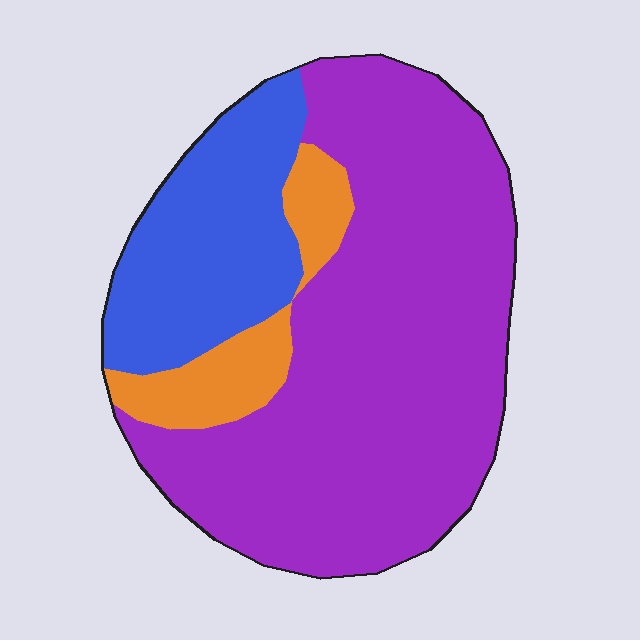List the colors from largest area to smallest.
From largest to smallest: purple, blue, orange.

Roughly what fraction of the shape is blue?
Blue covers about 25% of the shape.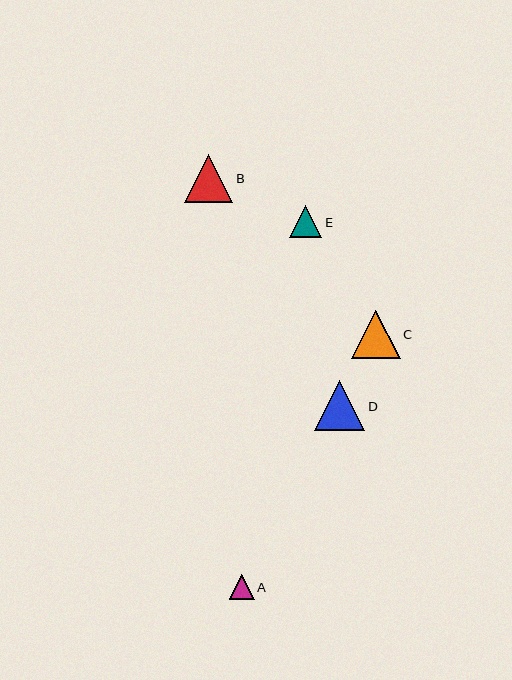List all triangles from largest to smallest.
From largest to smallest: D, C, B, E, A.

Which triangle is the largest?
Triangle D is the largest with a size of approximately 51 pixels.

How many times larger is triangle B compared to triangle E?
Triangle B is approximately 1.5 times the size of triangle E.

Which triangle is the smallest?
Triangle A is the smallest with a size of approximately 25 pixels.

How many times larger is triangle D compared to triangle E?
Triangle D is approximately 1.6 times the size of triangle E.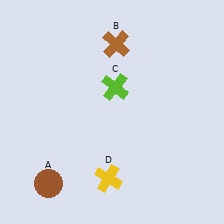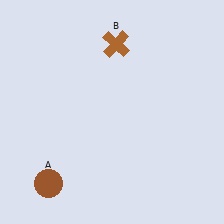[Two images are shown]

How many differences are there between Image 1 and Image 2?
There are 2 differences between the two images.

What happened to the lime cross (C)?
The lime cross (C) was removed in Image 2. It was in the top-right area of Image 1.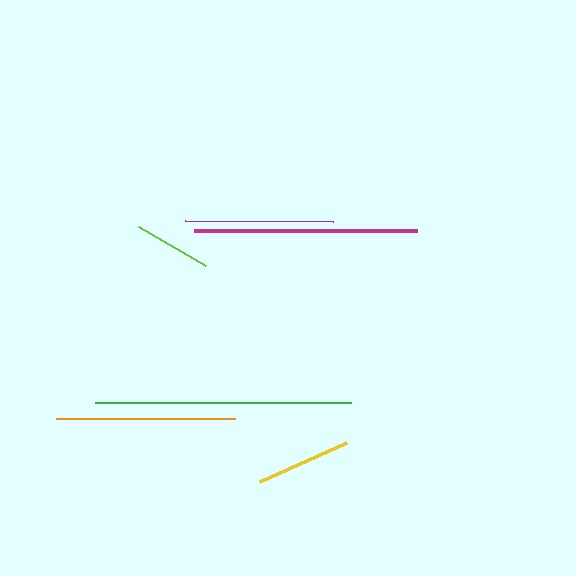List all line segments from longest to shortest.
From longest to shortest: green, magenta, orange, purple, yellow, lime.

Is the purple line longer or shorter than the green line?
The green line is longer than the purple line.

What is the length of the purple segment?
The purple segment is approximately 147 pixels long.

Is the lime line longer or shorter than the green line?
The green line is longer than the lime line.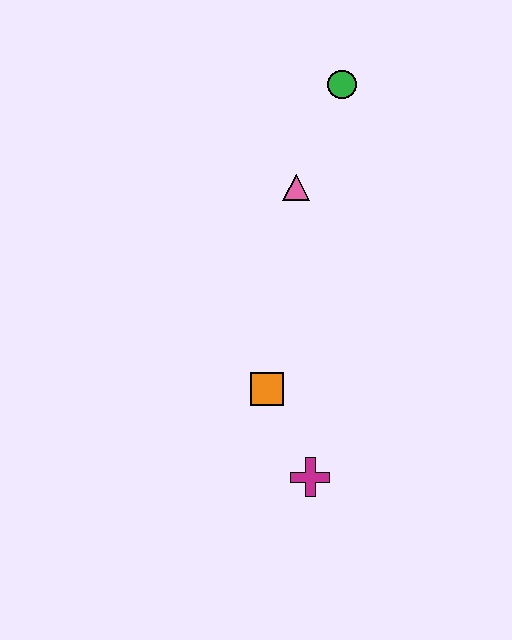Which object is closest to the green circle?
The pink triangle is closest to the green circle.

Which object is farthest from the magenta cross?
The green circle is farthest from the magenta cross.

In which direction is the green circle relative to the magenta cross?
The green circle is above the magenta cross.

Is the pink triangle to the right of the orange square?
Yes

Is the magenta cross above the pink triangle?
No